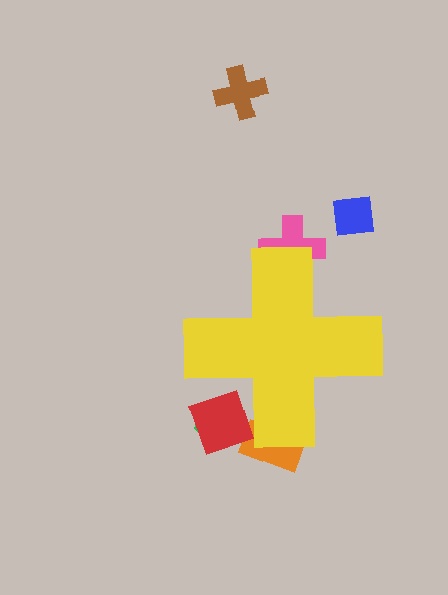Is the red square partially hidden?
Yes, the red square is partially hidden behind the yellow cross.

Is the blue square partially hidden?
No, the blue square is fully visible.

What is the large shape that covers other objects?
A yellow cross.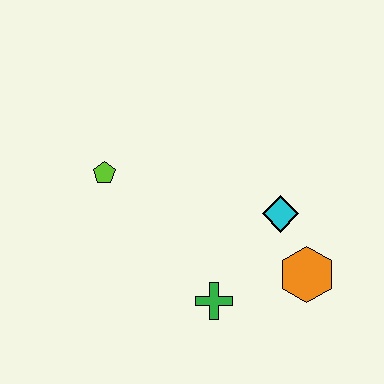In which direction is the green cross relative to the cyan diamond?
The green cross is below the cyan diamond.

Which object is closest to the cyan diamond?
The orange hexagon is closest to the cyan diamond.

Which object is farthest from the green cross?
The lime pentagon is farthest from the green cross.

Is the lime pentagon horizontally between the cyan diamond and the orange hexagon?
No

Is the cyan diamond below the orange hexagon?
No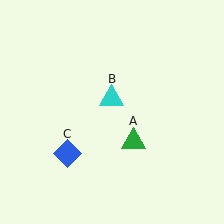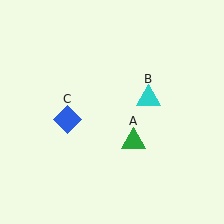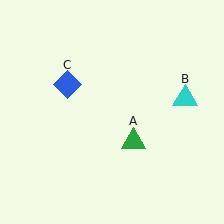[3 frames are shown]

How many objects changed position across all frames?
2 objects changed position: cyan triangle (object B), blue diamond (object C).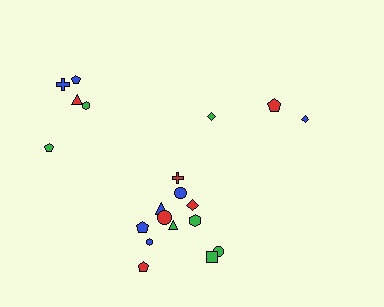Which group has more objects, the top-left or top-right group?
The top-left group.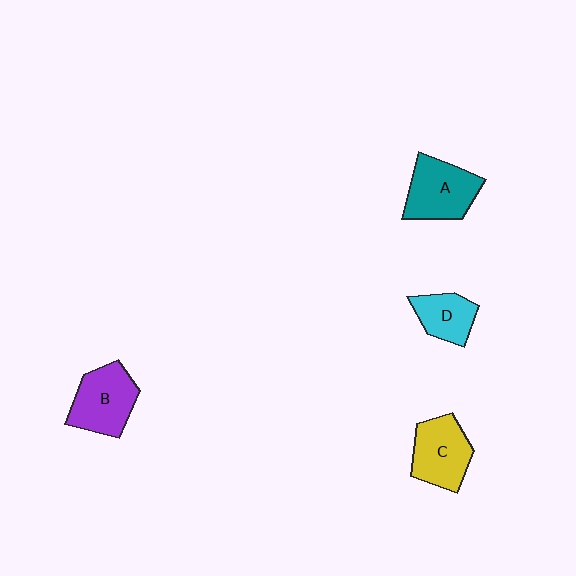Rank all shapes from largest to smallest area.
From largest to smallest: A (teal), B (purple), C (yellow), D (cyan).